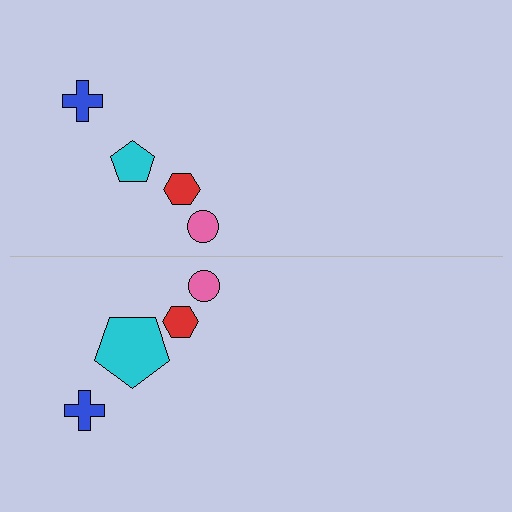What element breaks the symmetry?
The cyan pentagon on the bottom side has a different size than its mirror counterpart.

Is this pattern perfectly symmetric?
No, the pattern is not perfectly symmetric. The cyan pentagon on the bottom side has a different size than its mirror counterpart.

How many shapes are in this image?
There are 8 shapes in this image.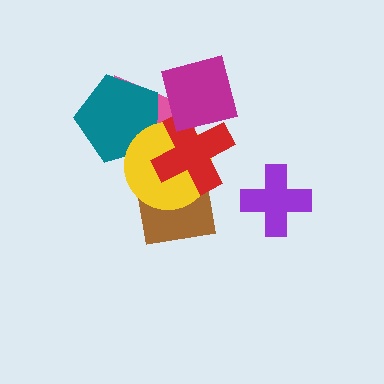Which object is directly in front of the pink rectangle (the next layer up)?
The teal pentagon is directly in front of the pink rectangle.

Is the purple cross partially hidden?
No, no other shape covers it.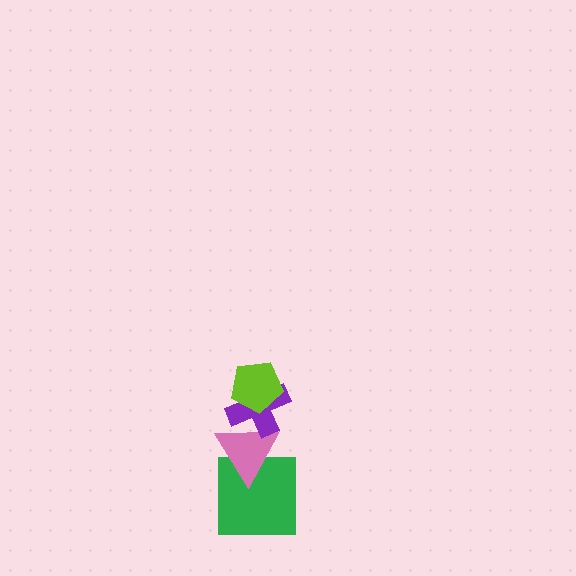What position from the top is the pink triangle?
The pink triangle is 3rd from the top.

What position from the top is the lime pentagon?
The lime pentagon is 1st from the top.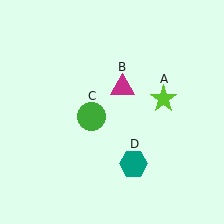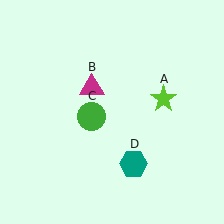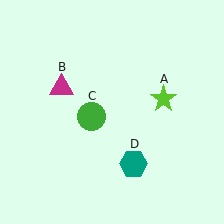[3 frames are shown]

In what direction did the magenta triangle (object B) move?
The magenta triangle (object B) moved left.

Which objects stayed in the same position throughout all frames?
Lime star (object A) and green circle (object C) and teal hexagon (object D) remained stationary.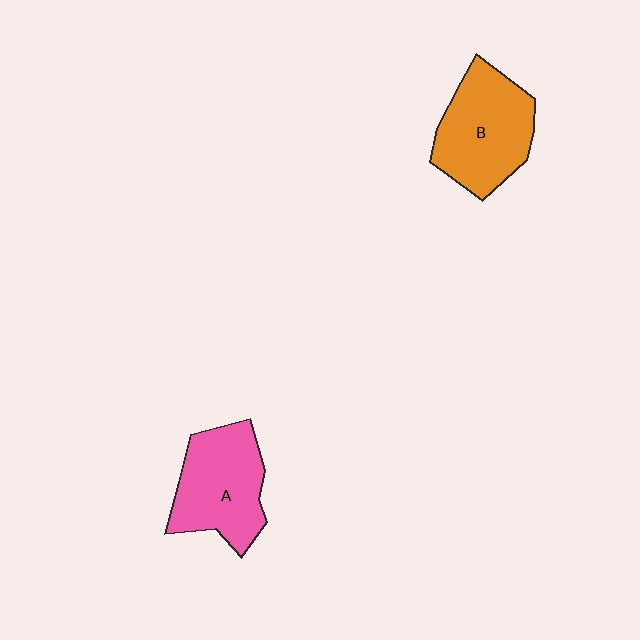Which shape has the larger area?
Shape B (orange).